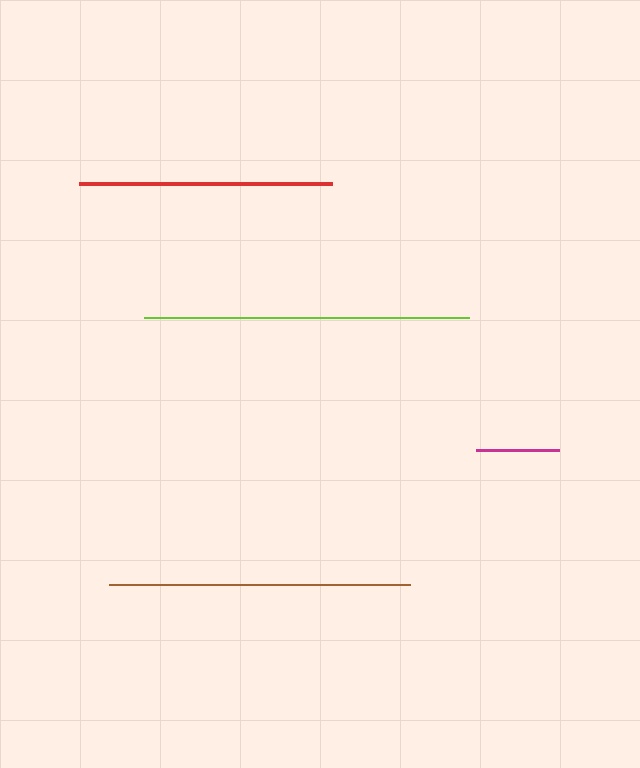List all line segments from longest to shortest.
From longest to shortest: lime, brown, red, magenta.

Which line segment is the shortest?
The magenta line is the shortest at approximately 84 pixels.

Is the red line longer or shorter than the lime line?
The lime line is longer than the red line.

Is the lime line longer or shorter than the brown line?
The lime line is longer than the brown line.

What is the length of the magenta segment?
The magenta segment is approximately 84 pixels long.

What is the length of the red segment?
The red segment is approximately 253 pixels long.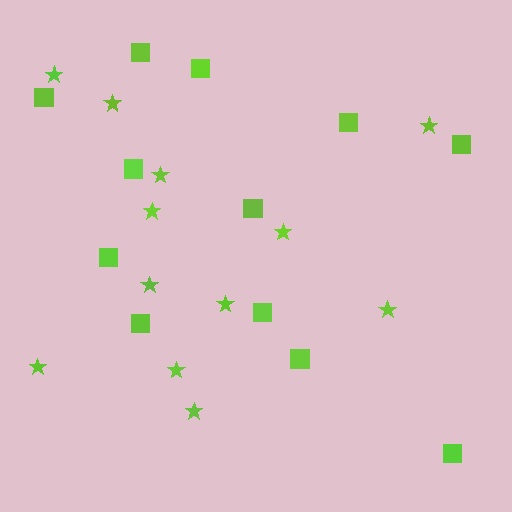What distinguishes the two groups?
There are 2 groups: one group of squares (12) and one group of stars (12).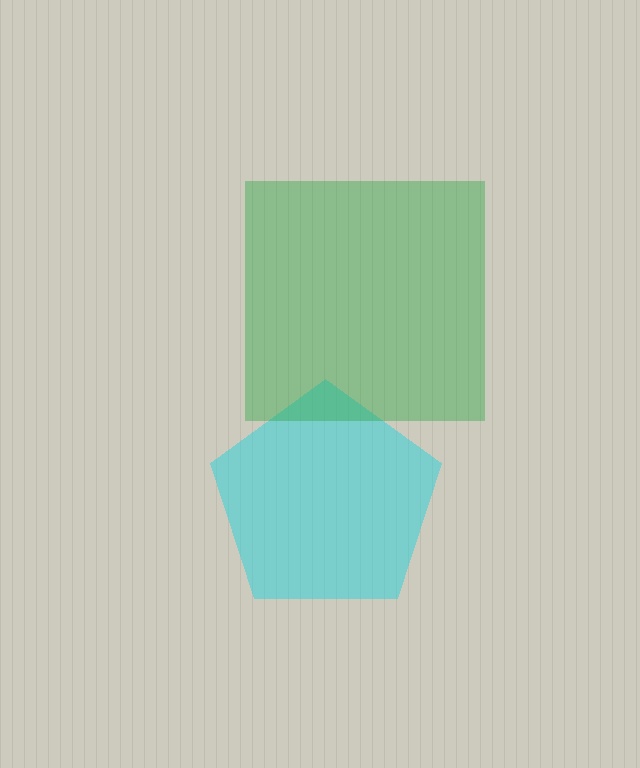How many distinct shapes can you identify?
There are 2 distinct shapes: a cyan pentagon, a green square.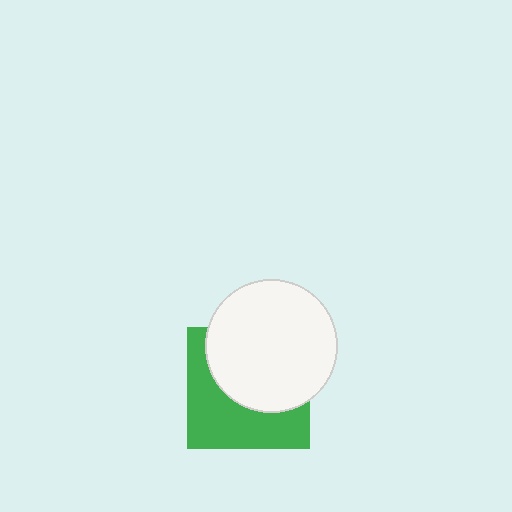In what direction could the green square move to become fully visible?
The green square could move down. That would shift it out from behind the white circle entirely.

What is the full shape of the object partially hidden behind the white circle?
The partially hidden object is a green square.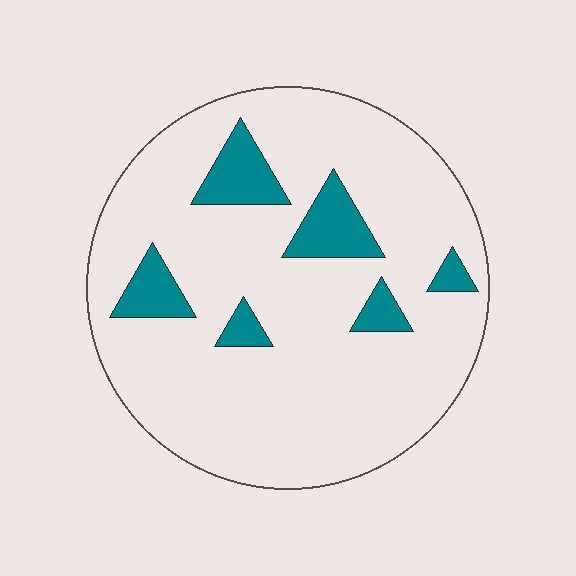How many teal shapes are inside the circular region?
6.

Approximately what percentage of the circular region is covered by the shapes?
Approximately 15%.